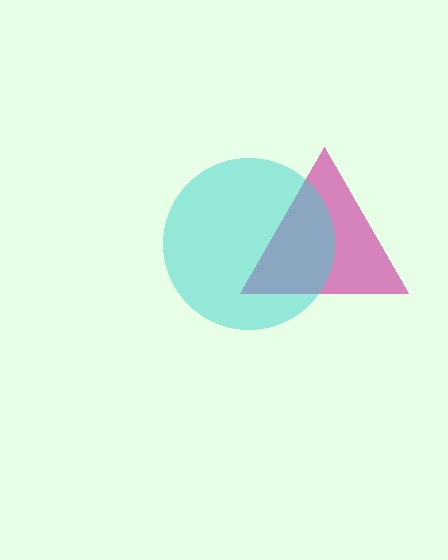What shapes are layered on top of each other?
The layered shapes are: a magenta triangle, a cyan circle.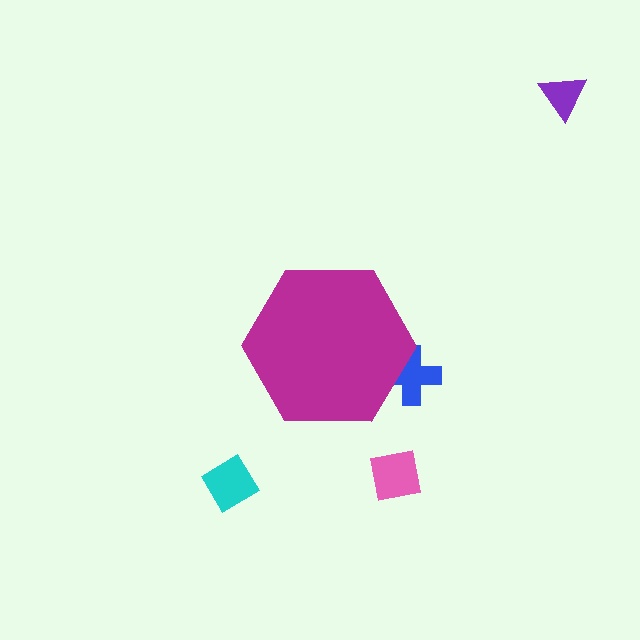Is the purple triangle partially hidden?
No, the purple triangle is fully visible.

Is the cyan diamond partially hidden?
No, the cyan diamond is fully visible.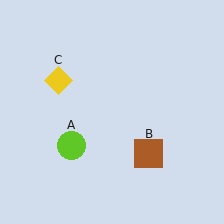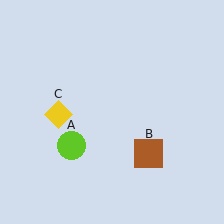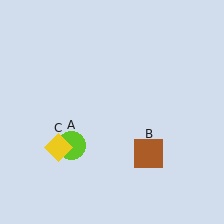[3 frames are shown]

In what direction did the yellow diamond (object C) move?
The yellow diamond (object C) moved down.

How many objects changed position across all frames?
1 object changed position: yellow diamond (object C).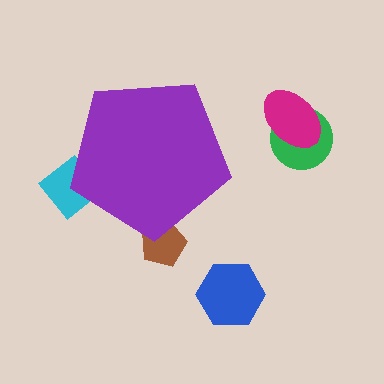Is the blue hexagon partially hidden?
No, the blue hexagon is fully visible.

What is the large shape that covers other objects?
A purple pentagon.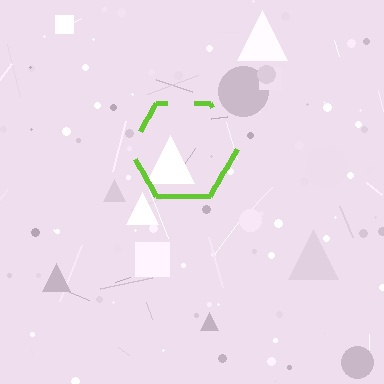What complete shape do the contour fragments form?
The contour fragments form a hexagon.